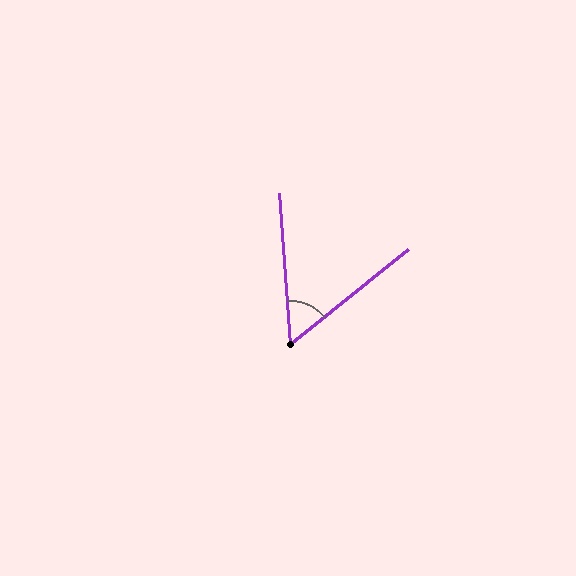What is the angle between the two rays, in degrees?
Approximately 55 degrees.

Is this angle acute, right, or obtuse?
It is acute.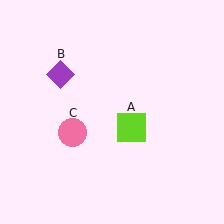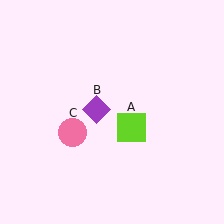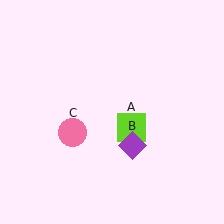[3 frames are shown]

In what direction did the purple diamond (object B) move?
The purple diamond (object B) moved down and to the right.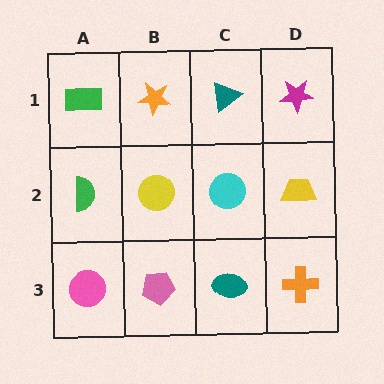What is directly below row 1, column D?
A yellow trapezoid.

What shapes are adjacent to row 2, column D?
A magenta star (row 1, column D), an orange cross (row 3, column D), a cyan circle (row 2, column C).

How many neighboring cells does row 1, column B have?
3.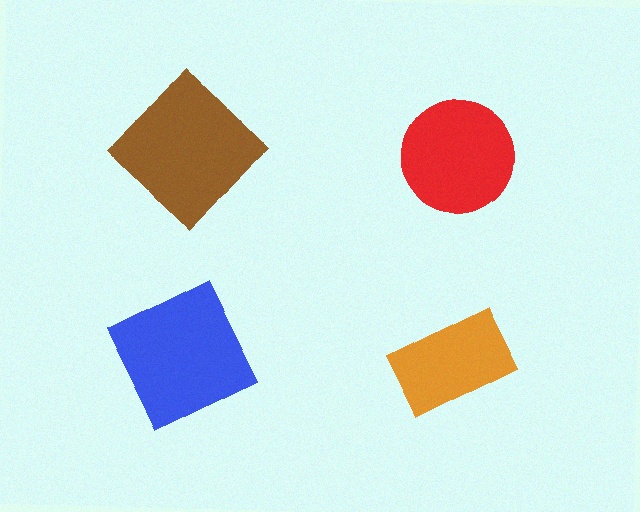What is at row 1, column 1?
A brown diamond.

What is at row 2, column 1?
A blue square.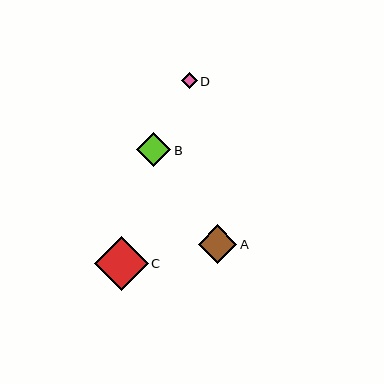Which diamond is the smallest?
Diamond D is the smallest with a size of approximately 16 pixels.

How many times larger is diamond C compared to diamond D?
Diamond C is approximately 3.3 times the size of diamond D.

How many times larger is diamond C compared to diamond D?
Diamond C is approximately 3.3 times the size of diamond D.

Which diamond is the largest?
Diamond C is the largest with a size of approximately 53 pixels.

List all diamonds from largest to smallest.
From largest to smallest: C, A, B, D.